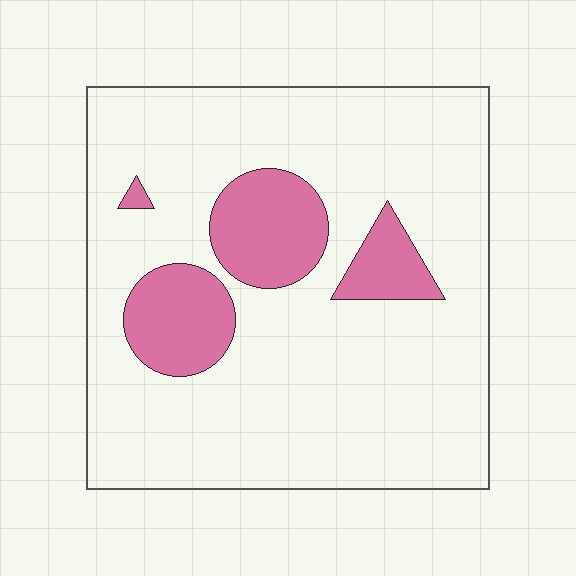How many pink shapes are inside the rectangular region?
4.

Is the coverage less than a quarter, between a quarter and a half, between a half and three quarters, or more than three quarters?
Less than a quarter.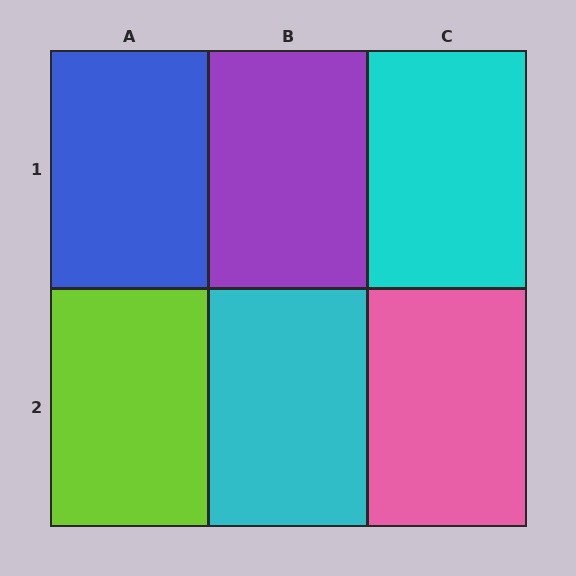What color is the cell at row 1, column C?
Cyan.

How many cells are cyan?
2 cells are cyan.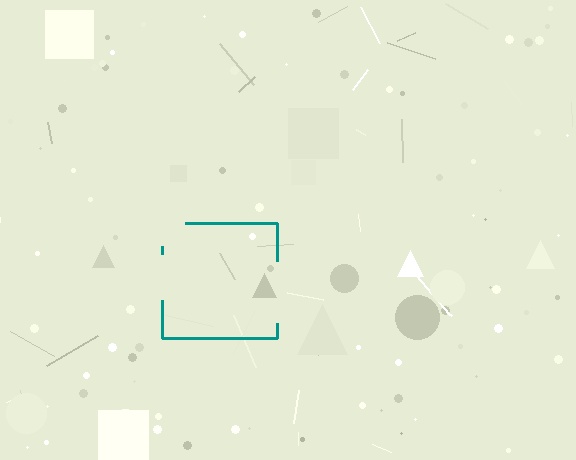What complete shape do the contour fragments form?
The contour fragments form a square.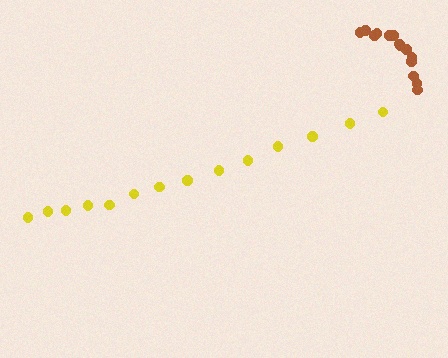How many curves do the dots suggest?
There are 2 distinct paths.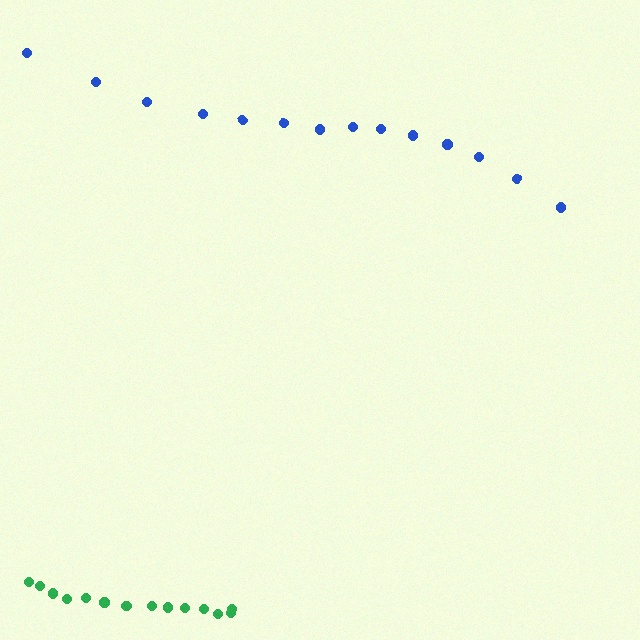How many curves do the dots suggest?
There are 2 distinct paths.